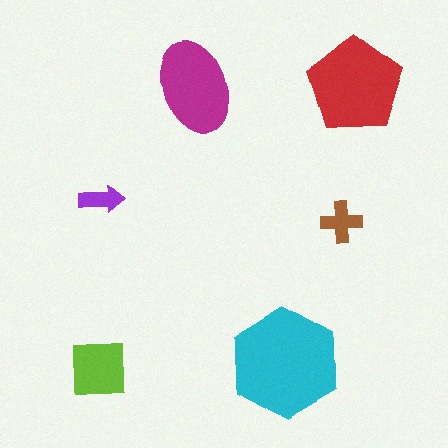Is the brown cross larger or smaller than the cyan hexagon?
Smaller.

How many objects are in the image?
There are 6 objects in the image.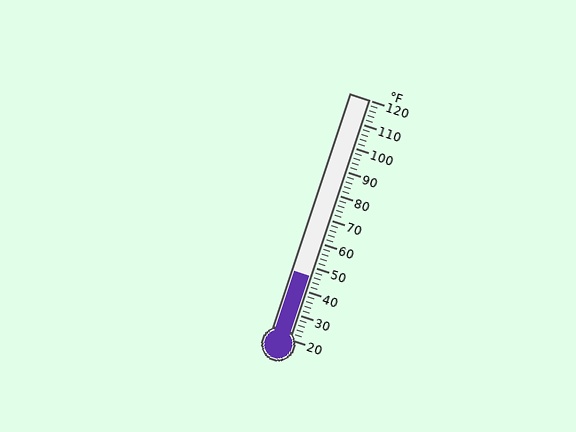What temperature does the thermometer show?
The thermometer shows approximately 46°F.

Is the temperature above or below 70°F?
The temperature is below 70°F.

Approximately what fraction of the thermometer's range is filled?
The thermometer is filled to approximately 25% of its range.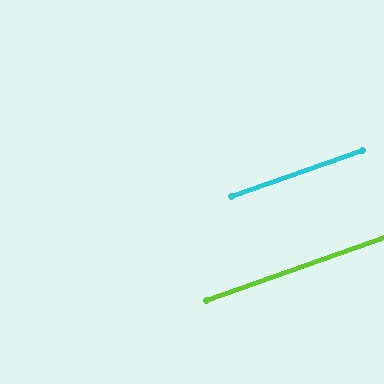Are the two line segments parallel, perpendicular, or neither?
Parallel — their directions differ by only 0.1°.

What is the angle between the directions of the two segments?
Approximately 0 degrees.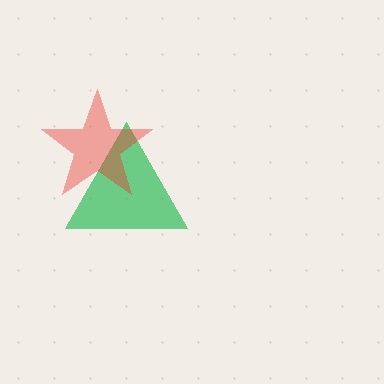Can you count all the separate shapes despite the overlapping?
Yes, there are 2 separate shapes.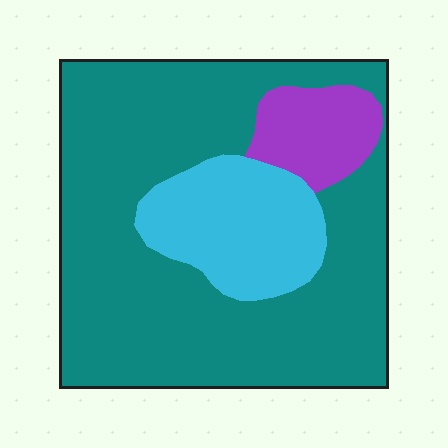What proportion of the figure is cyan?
Cyan covers roughly 20% of the figure.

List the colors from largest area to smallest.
From largest to smallest: teal, cyan, purple.